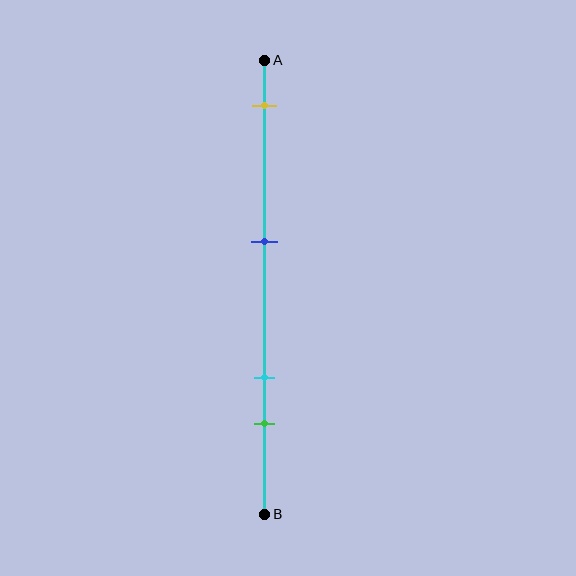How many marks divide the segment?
There are 4 marks dividing the segment.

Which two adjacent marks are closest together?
The cyan and green marks are the closest adjacent pair.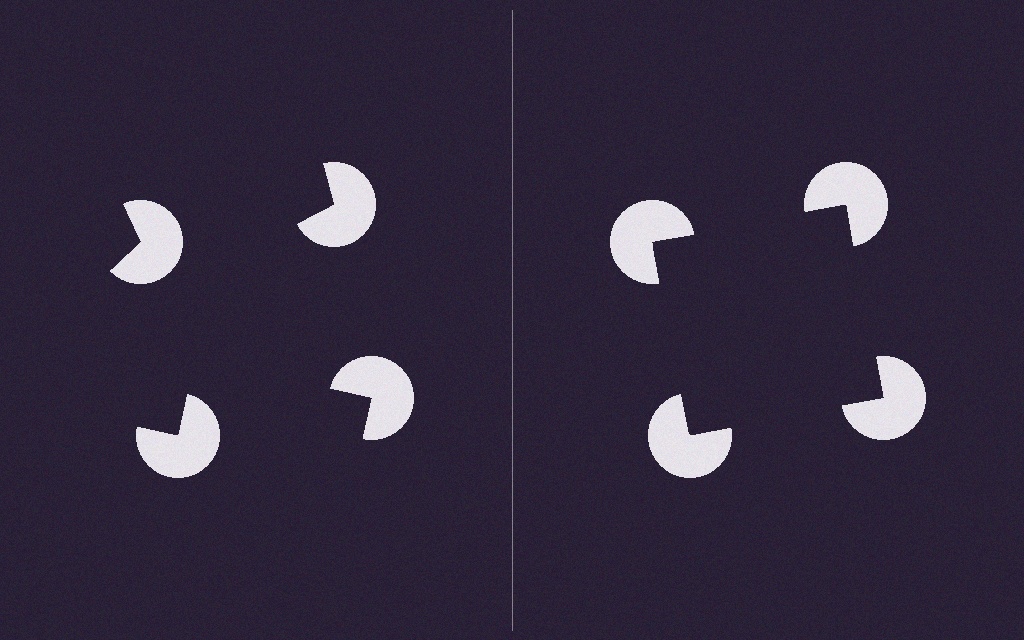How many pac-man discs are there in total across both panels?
8 — 4 on each side.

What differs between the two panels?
The pac-man discs are positioned identically on both sides; only the wedge orientations differ. On the right they align to a square; on the left they are misaligned.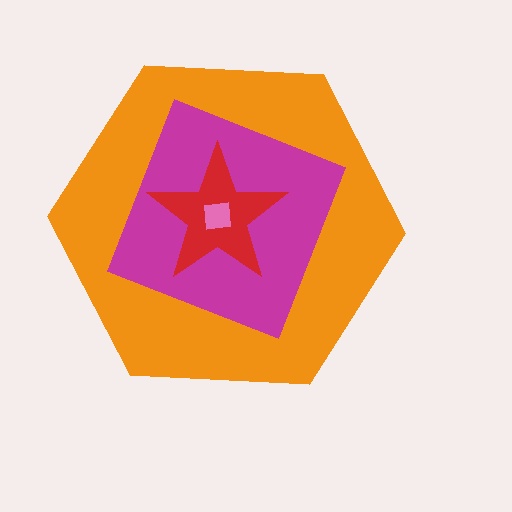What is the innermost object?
The pink square.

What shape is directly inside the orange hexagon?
The magenta square.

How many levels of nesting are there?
4.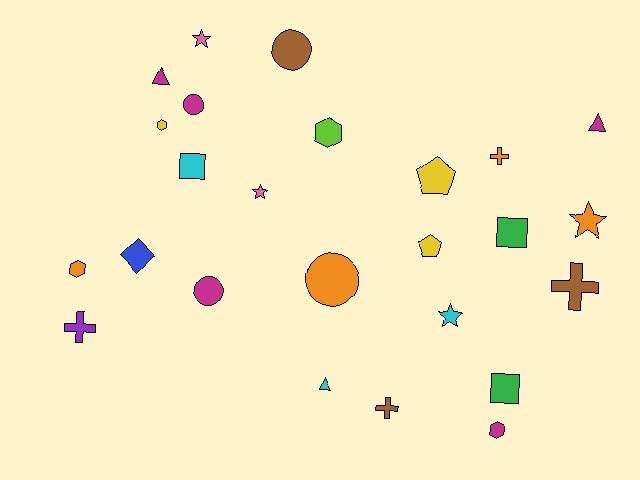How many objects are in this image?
There are 25 objects.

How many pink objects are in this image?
There are 2 pink objects.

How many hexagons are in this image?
There are 4 hexagons.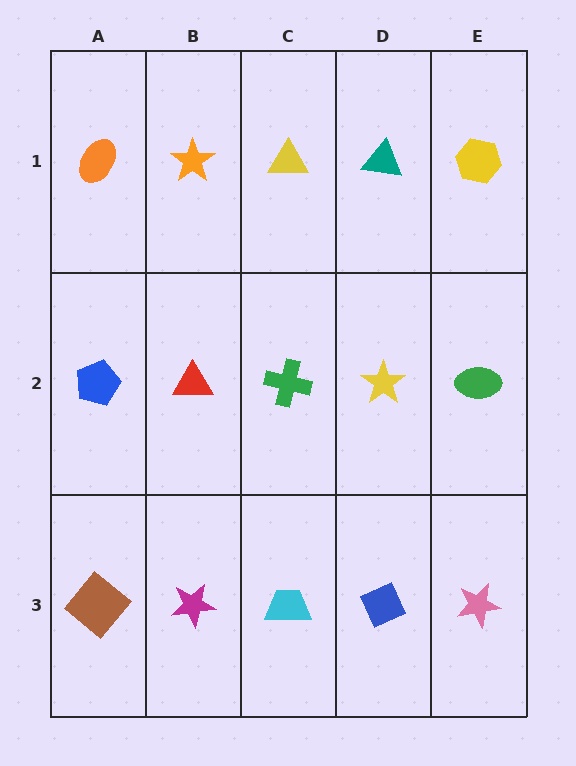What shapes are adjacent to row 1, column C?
A green cross (row 2, column C), an orange star (row 1, column B), a teal triangle (row 1, column D).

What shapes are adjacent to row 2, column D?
A teal triangle (row 1, column D), a blue diamond (row 3, column D), a green cross (row 2, column C), a green ellipse (row 2, column E).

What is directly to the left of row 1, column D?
A yellow triangle.